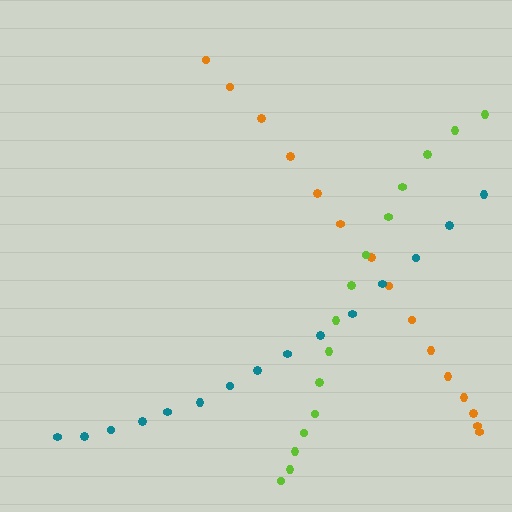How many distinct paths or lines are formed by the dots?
There are 3 distinct paths.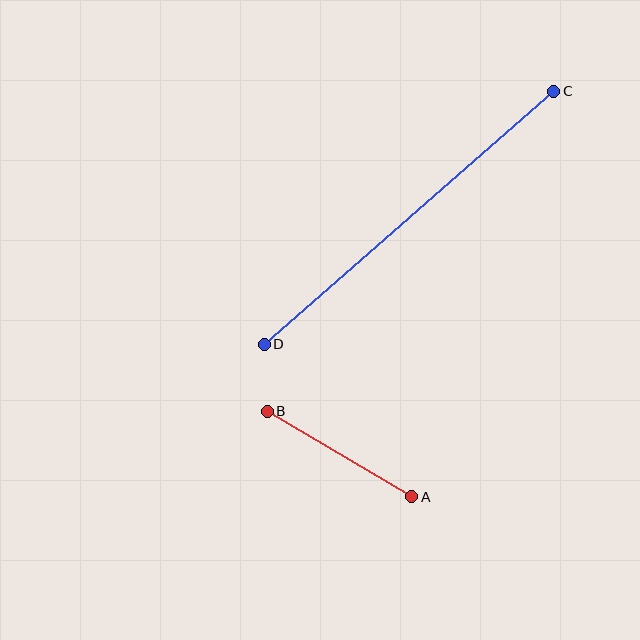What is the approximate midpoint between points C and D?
The midpoint is at approximately (409, 218) pixels.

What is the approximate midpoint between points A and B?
The midpoint is at approximately (339, 454) pixels.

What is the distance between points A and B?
The distance is approximately 168 pixels.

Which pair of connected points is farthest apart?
Points C and D are farthest apart.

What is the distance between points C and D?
The distance is approximately 384 pixels.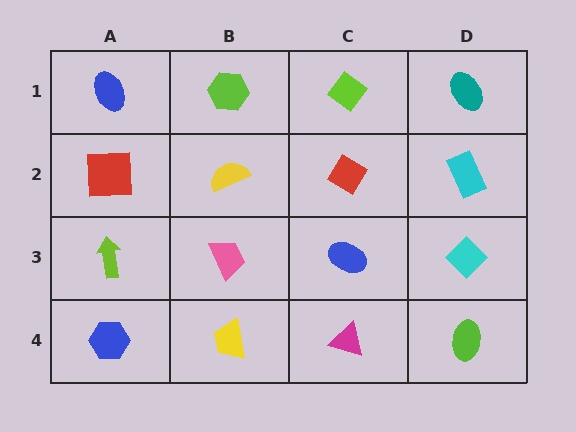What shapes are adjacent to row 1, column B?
A yellow semicircle (row 2, column B), a blue ellipse (row 1, column A), a lime diamond (row 1, column C).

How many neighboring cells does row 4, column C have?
3.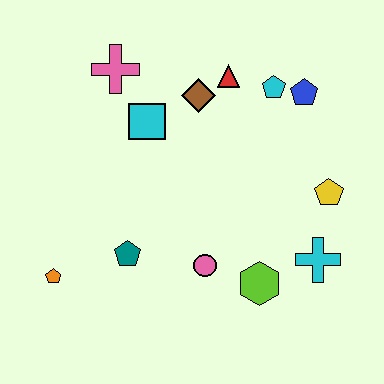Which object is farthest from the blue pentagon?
The orange pentagon is farthest from the blue pentagon.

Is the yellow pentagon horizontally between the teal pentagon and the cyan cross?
No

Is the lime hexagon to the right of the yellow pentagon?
No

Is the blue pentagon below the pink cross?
Yes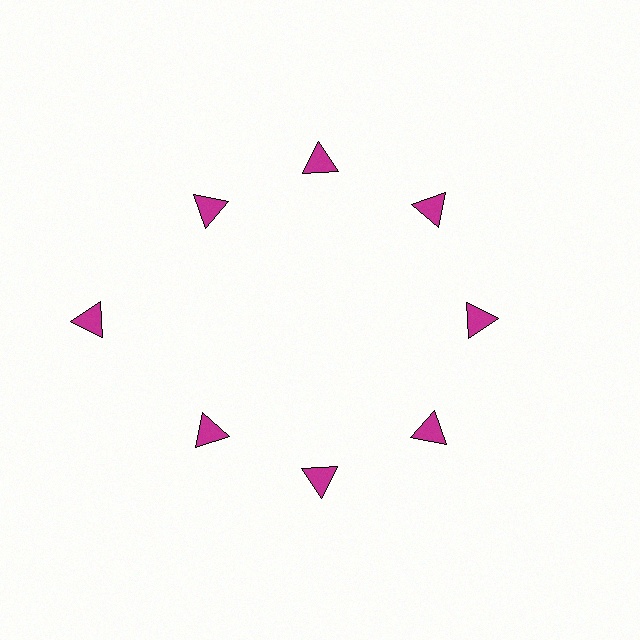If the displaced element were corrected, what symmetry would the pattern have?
It would have 8-fold rotational symmetry — the pattern would map onto itself every 45 degrees.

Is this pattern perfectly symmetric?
No. The 8 magenta triangles are arranged in a ring, but one element near the 9 o'clock position is pushed outward from the center, breaking the 8-fold rotational symmetry.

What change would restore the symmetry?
The symmetry would be restored by moving it inward, back onto the ring so that all 8 triangles sit at equal angles and equal distance from the center.